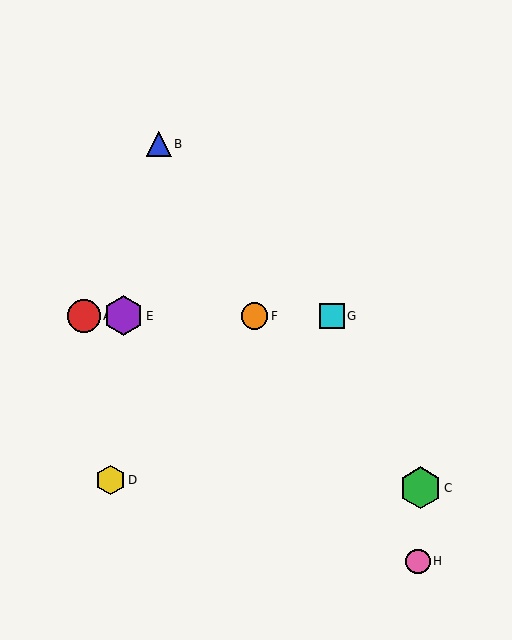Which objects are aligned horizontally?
Objects A, E, F, G are aligned horizontally.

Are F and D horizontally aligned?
No, F is at y≈316 and D is at y≈480.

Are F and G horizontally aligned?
Yes, both are at y≈316.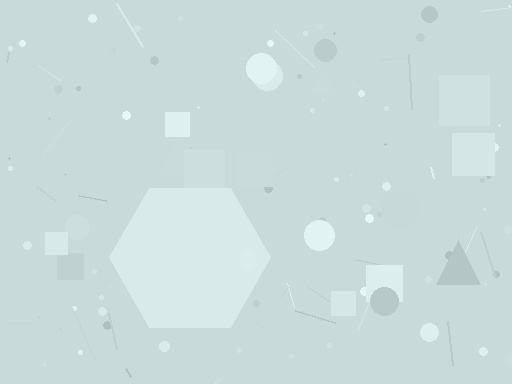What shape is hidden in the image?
A hexagon is hidden in the image.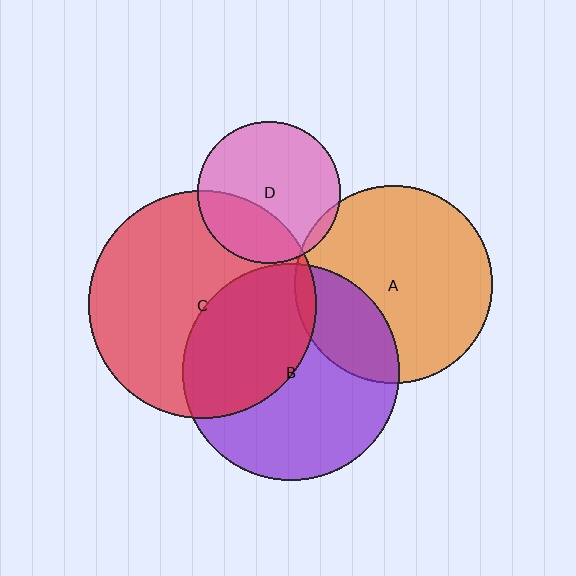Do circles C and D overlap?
Yes.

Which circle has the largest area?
Circle C (red).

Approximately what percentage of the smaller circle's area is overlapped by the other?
Approximately 30%.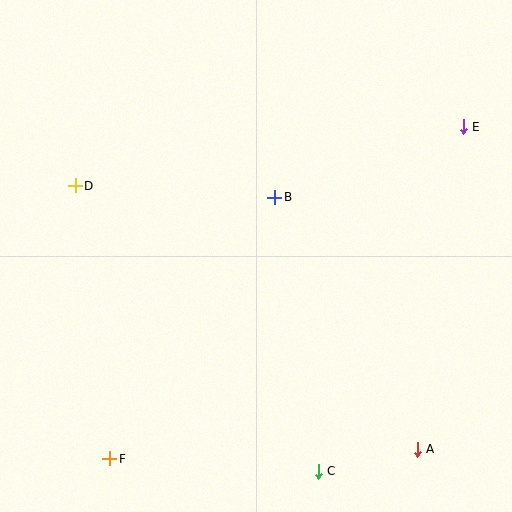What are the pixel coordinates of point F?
Point F is at (110, 459).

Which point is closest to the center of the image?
Point B at (275, 197) is closest to the center.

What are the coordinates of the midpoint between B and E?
The midpoint between B and E is at (369, 162).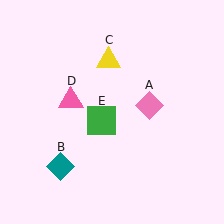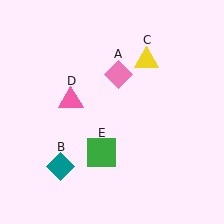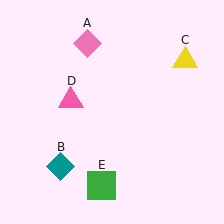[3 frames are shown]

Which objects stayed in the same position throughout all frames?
Teal diamond (object B) and pink triangle (object D) remained stationary.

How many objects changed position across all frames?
3 objects changed position: pink diamond (object A), yellow triangle (object C), green square (object E).